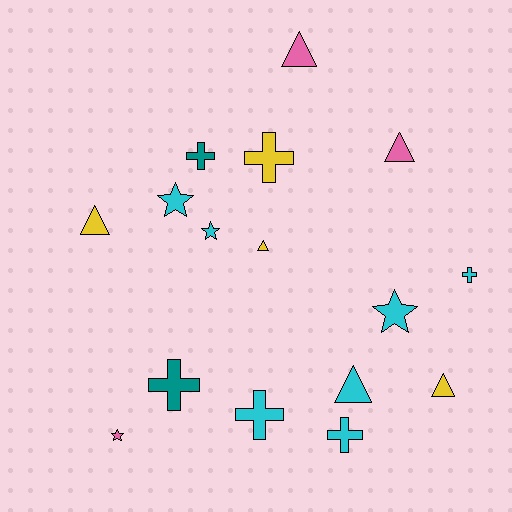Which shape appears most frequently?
Cross, with 6 objects.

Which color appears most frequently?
Cyan, with 7 objects.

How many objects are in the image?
There are 16 objects.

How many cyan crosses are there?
There are 3 cyan crosses.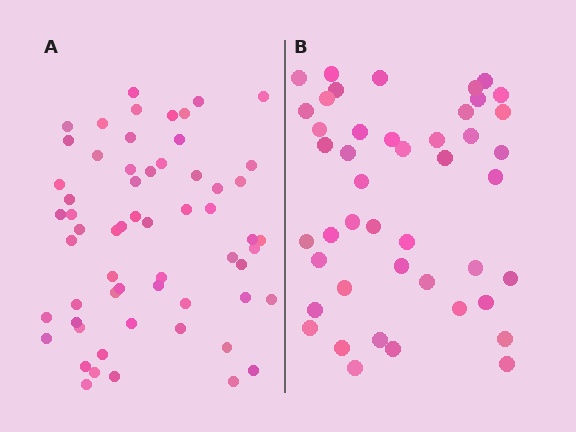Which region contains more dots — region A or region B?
Region A (the left region) has more dots.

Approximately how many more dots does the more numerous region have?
Region A has approximately 15 more dots than region B.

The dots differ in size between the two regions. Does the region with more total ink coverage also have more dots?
No. Region B has more total ink coverage because its dots are larger, but region A actually contains more individual dots. Total area can be misleading — the number of items is what matters here.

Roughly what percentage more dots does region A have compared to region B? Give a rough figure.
About 35% more.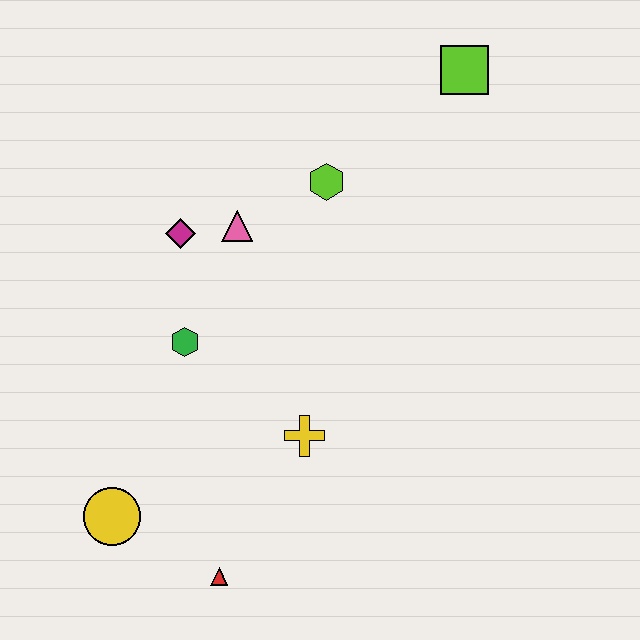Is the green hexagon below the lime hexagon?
Yes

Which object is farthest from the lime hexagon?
The red triangle is farthest from the lime hexagon.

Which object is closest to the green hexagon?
The magenta diamond is closest to the green hexagon.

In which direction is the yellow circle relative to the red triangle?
The yellow circle is to the left of the red triangle.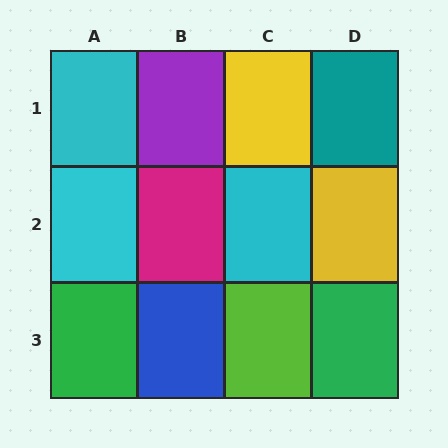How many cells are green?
2 cells are green.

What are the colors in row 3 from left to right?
Green, blue, lime, green.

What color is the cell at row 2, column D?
Yellow.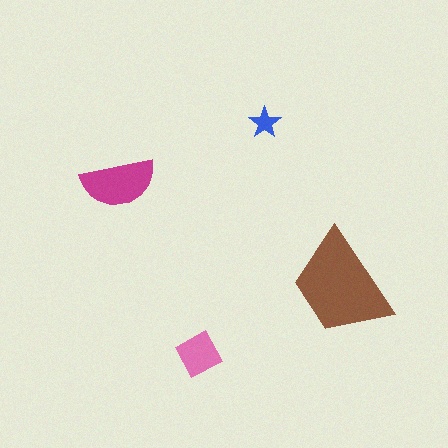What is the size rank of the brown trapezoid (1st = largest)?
1st.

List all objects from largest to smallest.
The brown trapezoid, the magenta semicircle, the pink square, the blue star.